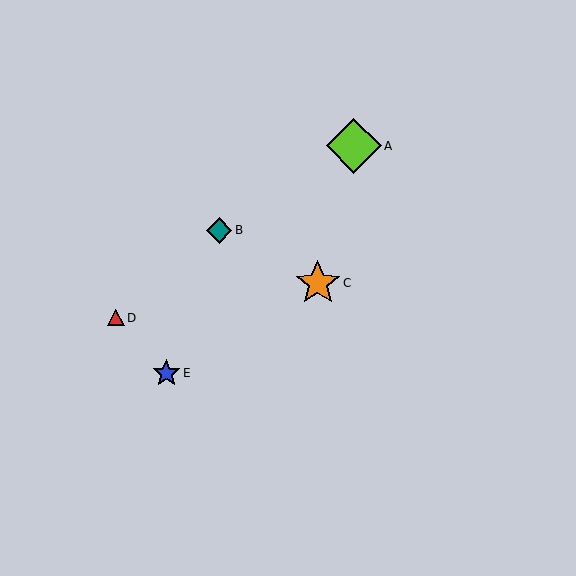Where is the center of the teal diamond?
The center of the teal diamond is at (219, 230).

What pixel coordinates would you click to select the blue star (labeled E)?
Click at (166, 373) to select the blue star E.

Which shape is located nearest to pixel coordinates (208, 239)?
The teal diamond (labeled B) at (219, 230) is nearest to that location.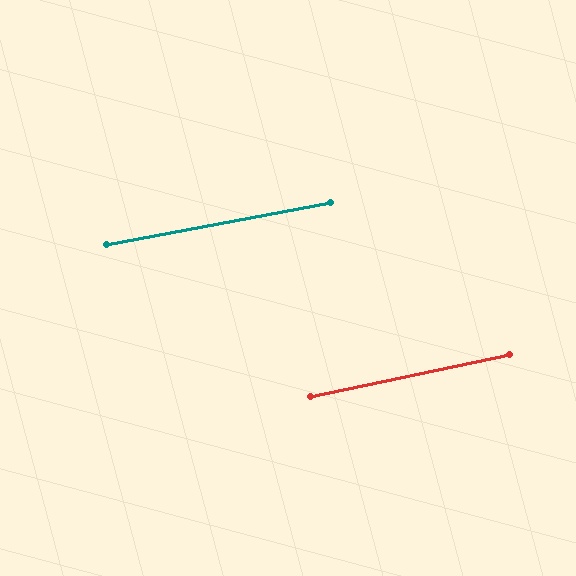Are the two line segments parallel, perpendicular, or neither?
Parallel — their directions differ by only 1.4°.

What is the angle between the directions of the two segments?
Approximately 1 degree.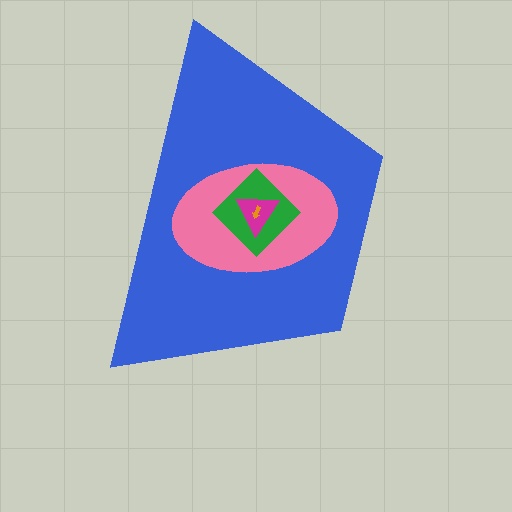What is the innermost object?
The orange arrow.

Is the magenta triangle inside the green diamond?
Yes.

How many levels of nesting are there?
5.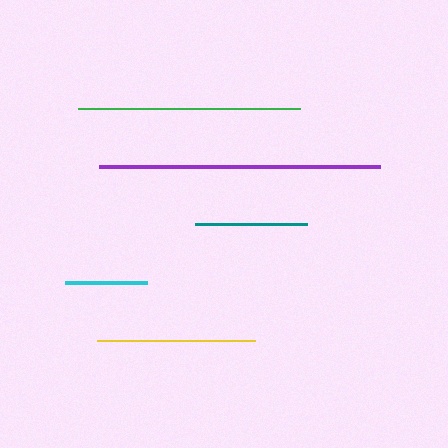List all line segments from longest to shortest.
From longest to shortest: purple, green, yellow, teal, cyan.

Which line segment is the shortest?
The cyan line is the shortest at approximately 82 pixels.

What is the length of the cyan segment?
The cyan segment is approximately 82 pixels long.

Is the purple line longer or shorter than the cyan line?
The purple line is longer than the cyan line.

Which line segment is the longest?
The purple line is the longest at approximately 281 pixels.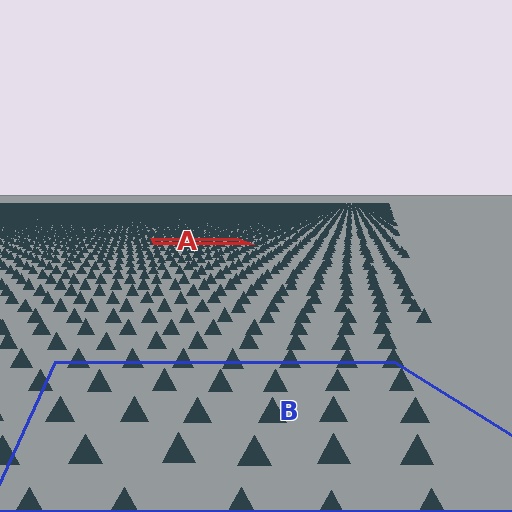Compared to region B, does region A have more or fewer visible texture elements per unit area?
Region A has more texture elements per unit area — they are packed more densely because it is farther away.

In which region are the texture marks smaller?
The texture marks are smaller in region A, because it is farther away.